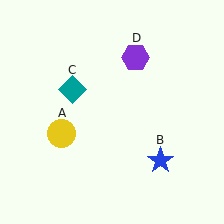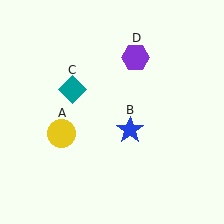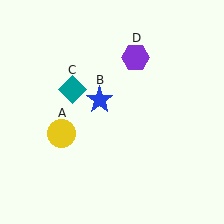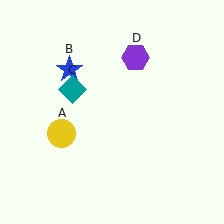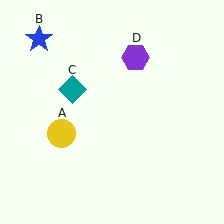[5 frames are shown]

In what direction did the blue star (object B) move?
The blue star (object B) moved up and to the left.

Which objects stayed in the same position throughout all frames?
Yellow circle (object A) and teal diamond (object C) and purple hexagon (object D) remained stationary.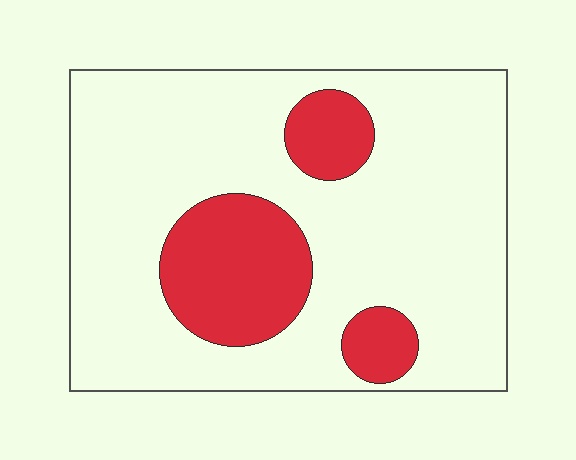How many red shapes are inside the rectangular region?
3.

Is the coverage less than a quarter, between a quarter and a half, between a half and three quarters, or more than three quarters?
Less than a quarter.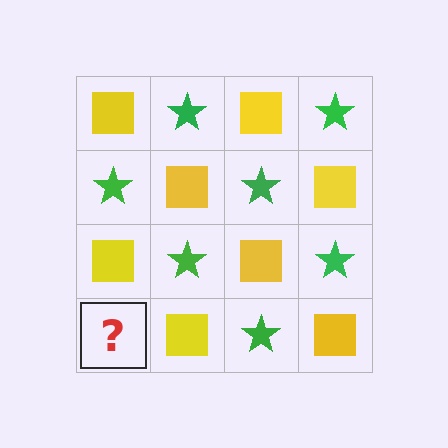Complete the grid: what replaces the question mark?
The question mark should be replaced with a green star.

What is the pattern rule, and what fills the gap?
The rule is that it alternates yellow square and green star in a checkerboard pattern. The gap should be filled with a green star.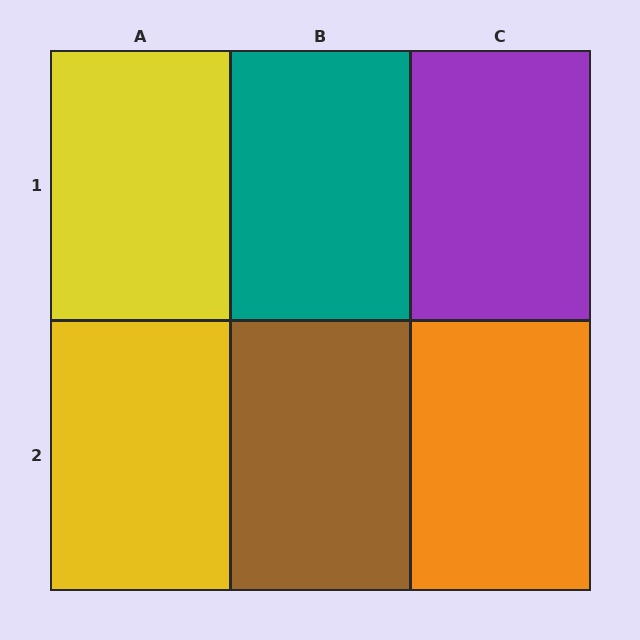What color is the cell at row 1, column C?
Purple.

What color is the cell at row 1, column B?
Teal.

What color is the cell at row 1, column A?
Yellow.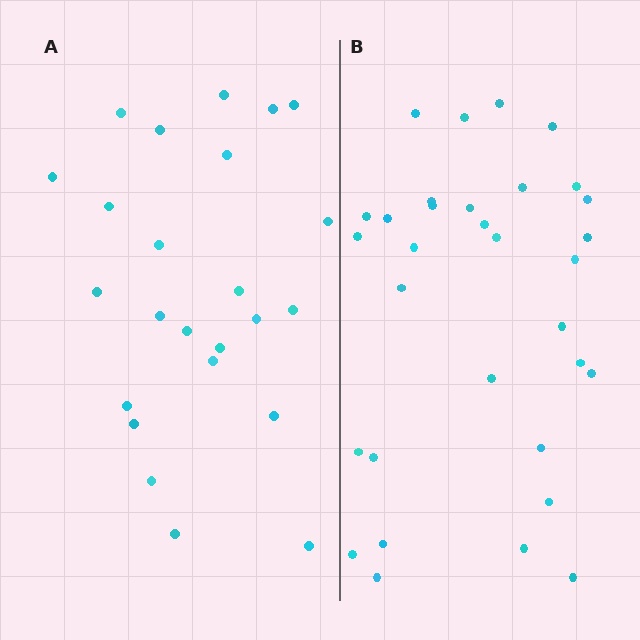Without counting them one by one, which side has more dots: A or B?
Region B (the right region) has more dots.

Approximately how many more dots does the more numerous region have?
Region B has roughly 8 or so more dots than region A.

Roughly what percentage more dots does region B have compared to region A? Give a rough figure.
About 35% more.